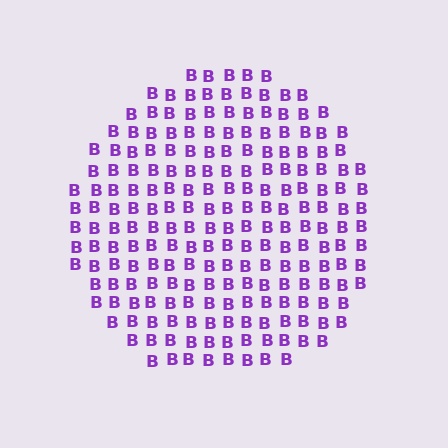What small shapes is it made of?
It is made of small letter B's.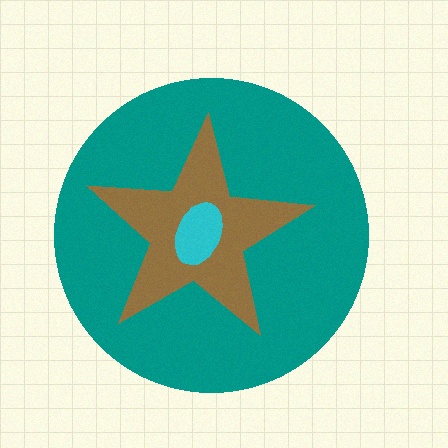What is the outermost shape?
The teal circle.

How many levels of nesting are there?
3.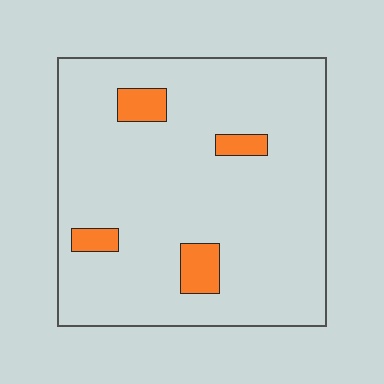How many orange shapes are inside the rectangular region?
4.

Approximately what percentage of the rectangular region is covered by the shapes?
Approximately 10%.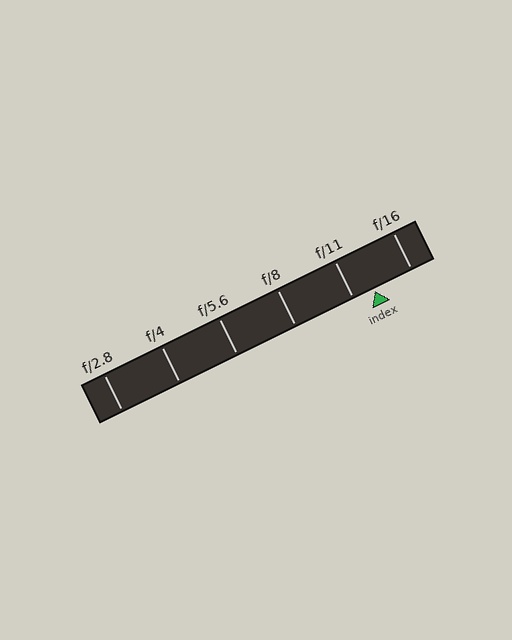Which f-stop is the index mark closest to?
The index mark is closest to f/11.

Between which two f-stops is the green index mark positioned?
The index mark is between f/11 and f/16.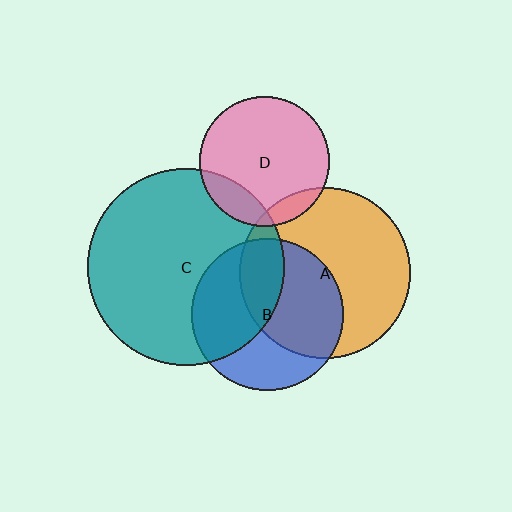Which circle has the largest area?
Circle C (teal).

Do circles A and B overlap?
Yes.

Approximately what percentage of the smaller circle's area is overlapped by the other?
Approximately 50%.